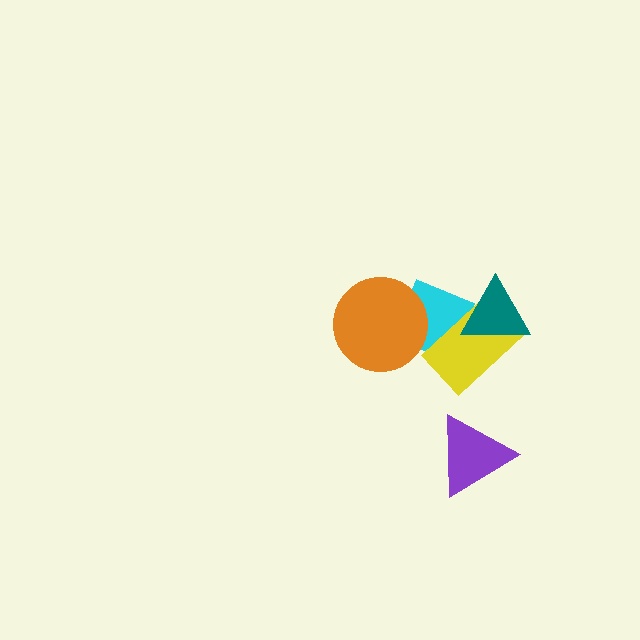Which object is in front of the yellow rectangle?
The teal triangle is in front of the yellow rectangle.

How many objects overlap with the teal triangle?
2 objects overlap with the teal triangle.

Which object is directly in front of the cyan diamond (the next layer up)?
The orange circle is directly in front of the cyan diamond.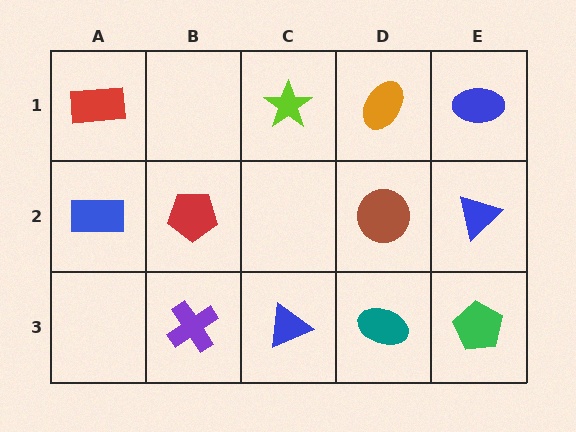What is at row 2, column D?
A brown circle.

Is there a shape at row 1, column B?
No, that cell is empty.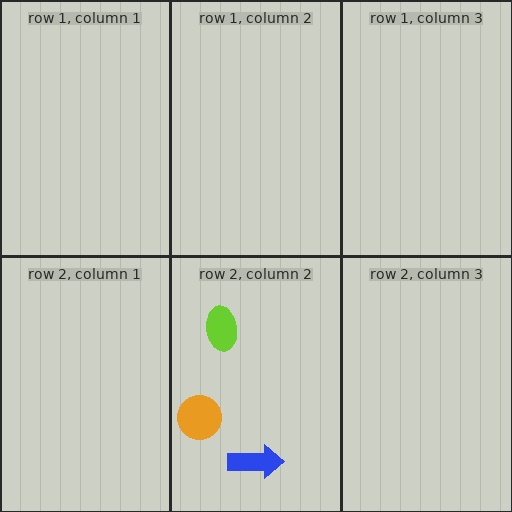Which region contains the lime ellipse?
The row 2, column 2 region.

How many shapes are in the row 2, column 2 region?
3.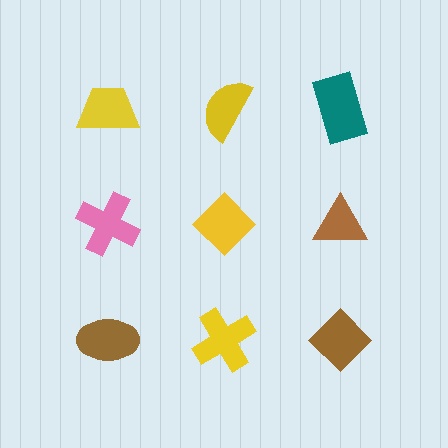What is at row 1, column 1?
A yellow trapezoid.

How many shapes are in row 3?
3 shapes.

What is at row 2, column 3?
A brown triangle.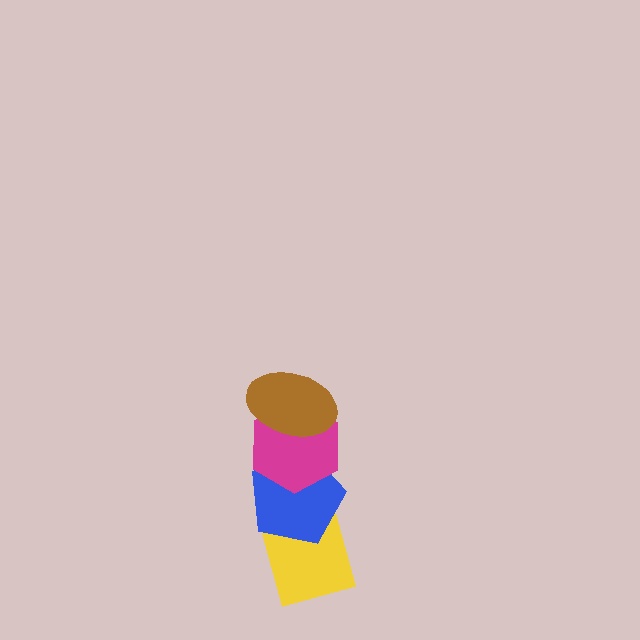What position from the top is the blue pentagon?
The blue pentagon is 3rd from the top.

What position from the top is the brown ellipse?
The brown ellipse is 1st from the top.